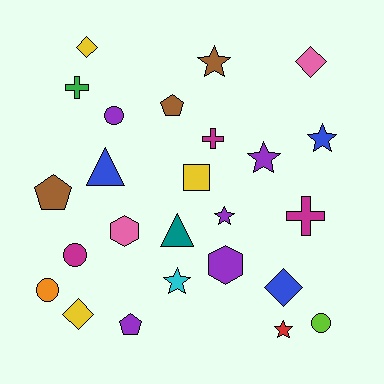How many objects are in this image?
There are 25 objects.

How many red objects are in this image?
There is 1 red object.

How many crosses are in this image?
There are 3 crosses.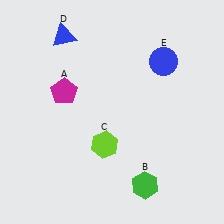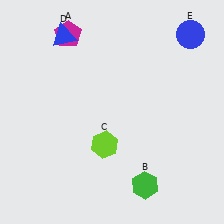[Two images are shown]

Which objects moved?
The objects that moved are: the magenta pentagon (A), the blue circle (E).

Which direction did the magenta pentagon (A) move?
The magenta pentagon (A) moved up.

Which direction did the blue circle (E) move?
The blue circle (E) moved up.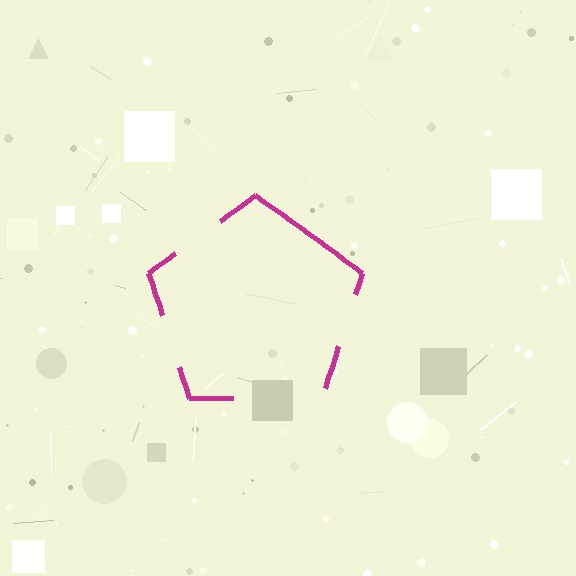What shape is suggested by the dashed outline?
The dashed outline suggests a pentagon.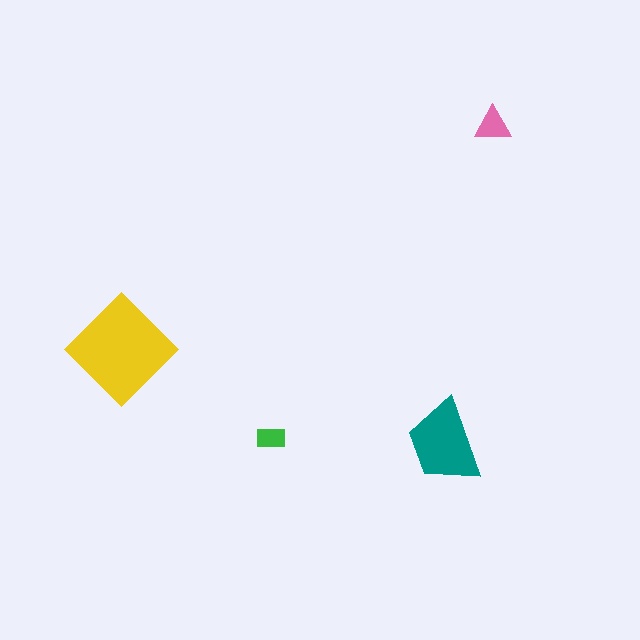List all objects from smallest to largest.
The green rectangle, the pink triangle, the teal trapezoid, the yellow diamond.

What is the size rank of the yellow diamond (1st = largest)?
1st.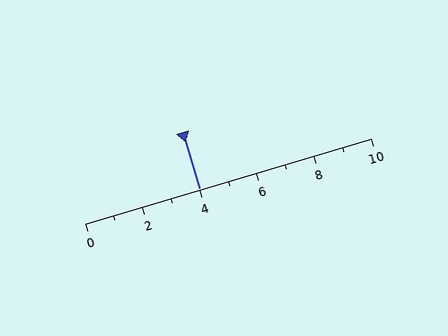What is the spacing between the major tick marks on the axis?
The major ticks are spaced 2 apart.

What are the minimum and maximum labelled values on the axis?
The axis runs from 0 to 10.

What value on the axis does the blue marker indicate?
The marker indicates approximately 4.